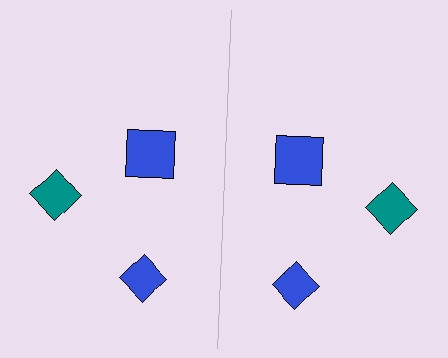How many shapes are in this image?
There are 6 shapes in this image.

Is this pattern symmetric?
Yes, this pattern has bilateral (reflection) symmetry.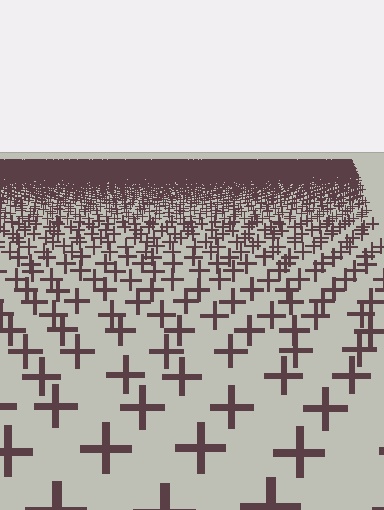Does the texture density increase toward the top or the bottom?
Density increases toward the top.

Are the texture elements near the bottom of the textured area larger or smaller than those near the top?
Larger. Near the bottom, elements are closer to the viewer and appear at a bigger on-screen size.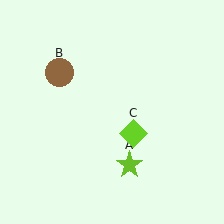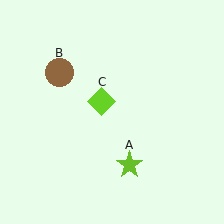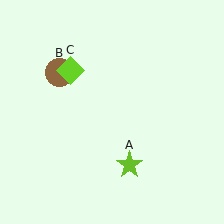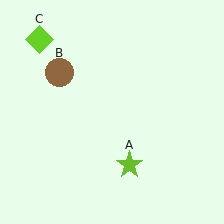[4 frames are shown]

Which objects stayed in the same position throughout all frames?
Lime star (object A) and brown circle (object B) remained stationary.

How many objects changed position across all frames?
1 object changed position: lime diamond (object C).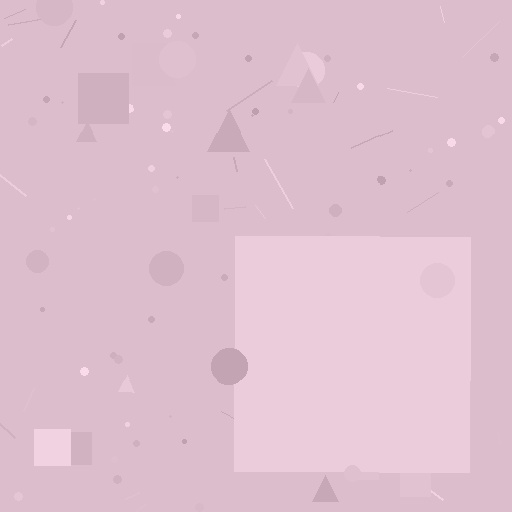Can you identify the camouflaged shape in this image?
The camouflaged shape is a square.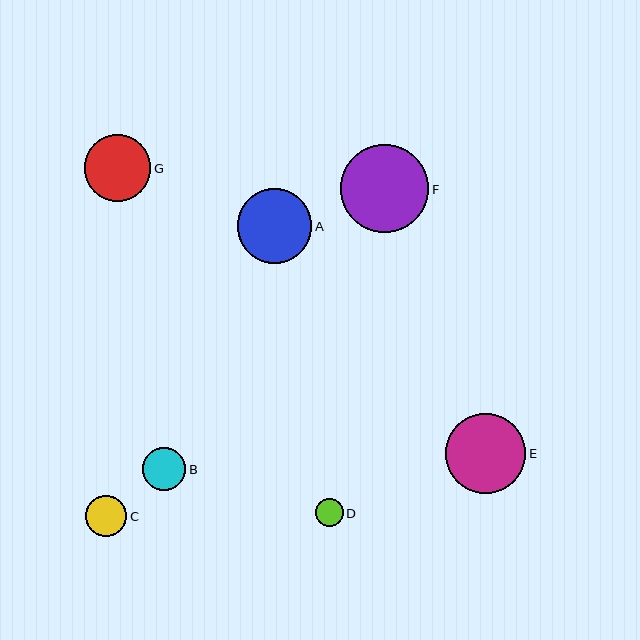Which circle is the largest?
Circle F is the largest with a size of approximately 88 pixels.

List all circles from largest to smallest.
From largest to smallest: F, E, A, G, B, C, D.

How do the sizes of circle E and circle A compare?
Circle E and circle A are approximately the same size.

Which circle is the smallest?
Circle D is the smallest with a size of approximately 27 pixels.